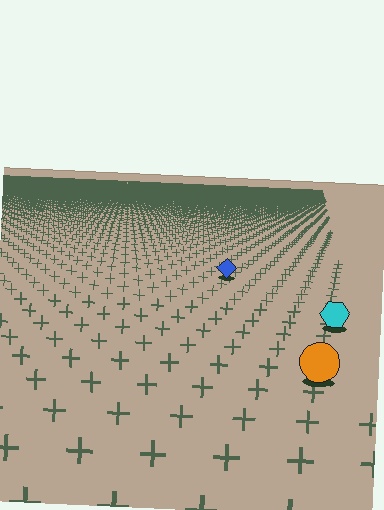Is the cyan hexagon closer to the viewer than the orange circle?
No. The orange circle is closer — you can tell from the texture gradient: the ground texture is coarser near it.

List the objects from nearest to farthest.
From nearest to farthest: the orange circle, the cyan hexagon, the blue diamond.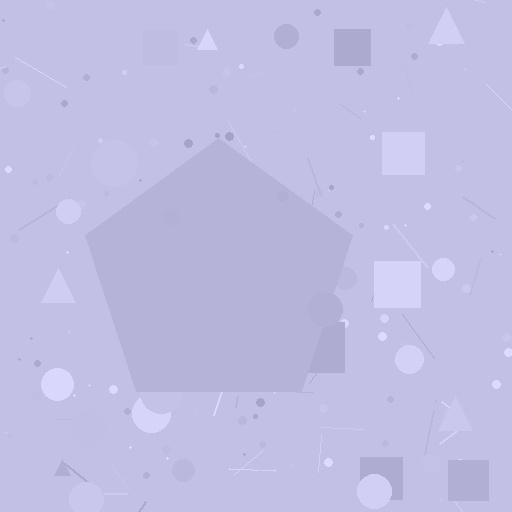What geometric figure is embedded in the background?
A pentagon is embedded in the background.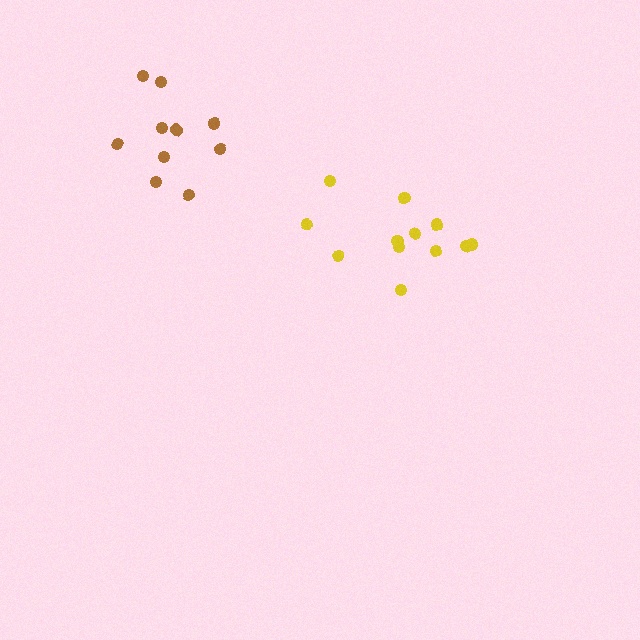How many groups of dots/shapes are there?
There are 2 groups.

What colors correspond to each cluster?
The clusters are colored: brown, yellow.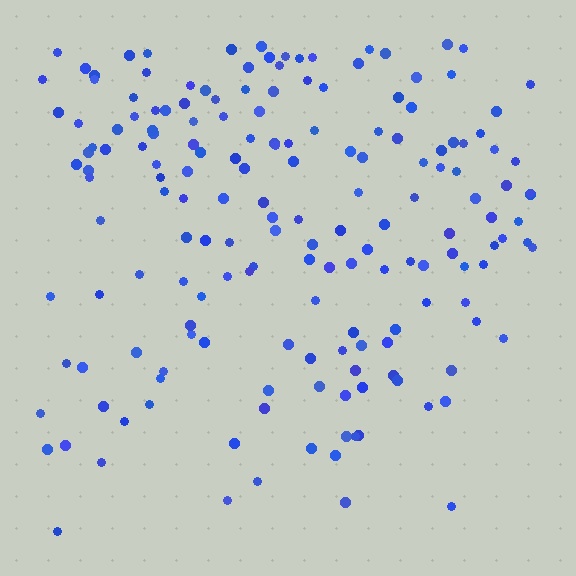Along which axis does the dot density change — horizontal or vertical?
Vertical.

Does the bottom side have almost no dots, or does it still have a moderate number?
Still a moderate number, just noticeably fewer than the top.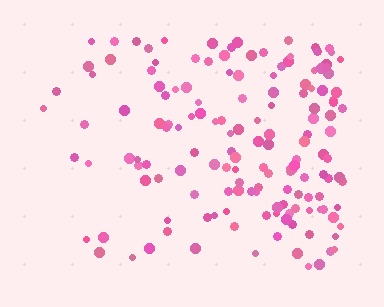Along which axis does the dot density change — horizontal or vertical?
Horizontal.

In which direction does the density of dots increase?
From left to right, with the right side densest.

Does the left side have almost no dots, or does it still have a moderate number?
Still a moderate number, just noticeably fewer than the right.